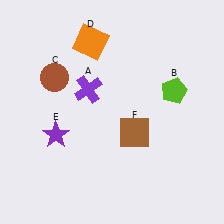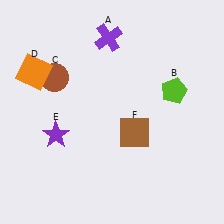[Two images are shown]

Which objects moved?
The objects that moved are: the purple cross (A), the orange square (D).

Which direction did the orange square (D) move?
The orange square (D) moved left.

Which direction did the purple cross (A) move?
The purple cross (A) moved up.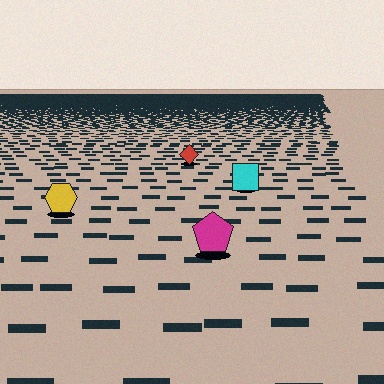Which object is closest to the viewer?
The magenta pentagon is closest. The texture marks near it are larger and more spread out.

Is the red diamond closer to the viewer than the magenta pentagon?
No. The magenta pentagon is closer — you can tell from the texture gradient: the ground texture is coarser near it.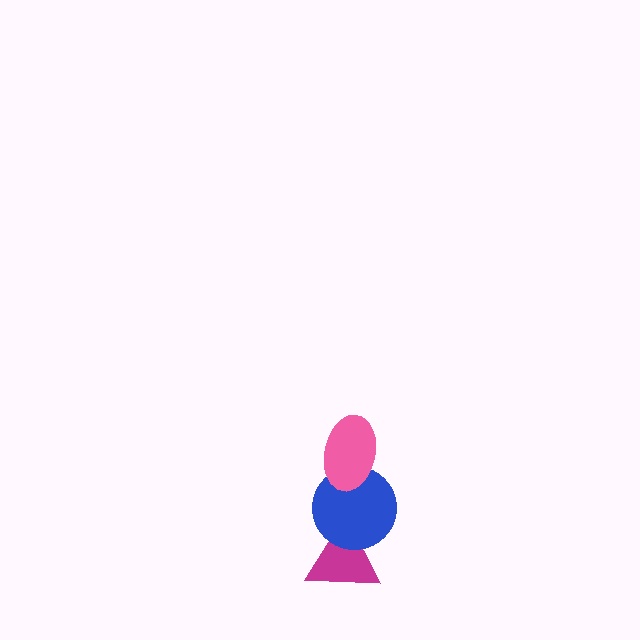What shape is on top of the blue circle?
The pink ellipse is on top of the blue circle.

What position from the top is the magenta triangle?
The magenta triangle is 3rd from the top.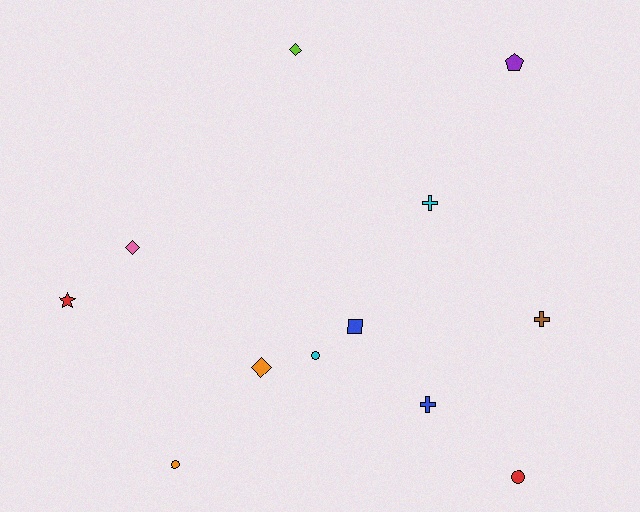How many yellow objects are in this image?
There are no yellow objects.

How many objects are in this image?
There are 12 objects.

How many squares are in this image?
There is 1 square.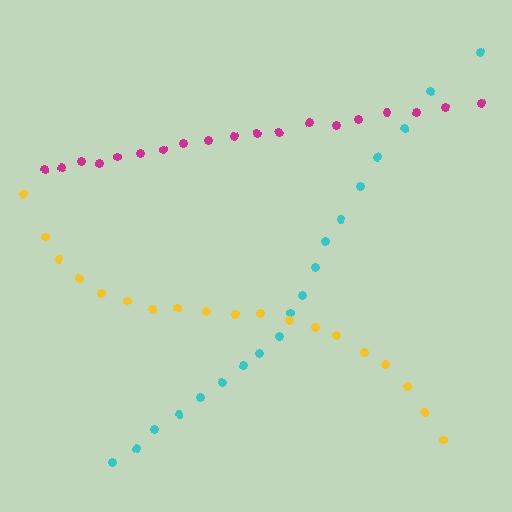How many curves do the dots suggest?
There are 3 distinct paths.